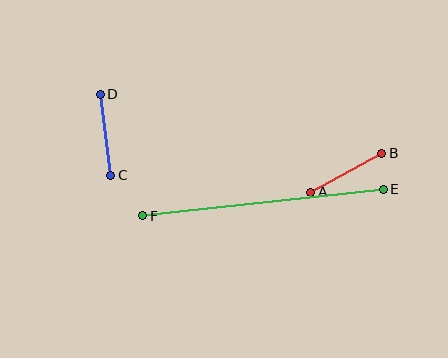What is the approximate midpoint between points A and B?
The midpoint is at approximately (346, 173) pixels.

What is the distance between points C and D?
The distance is approximately 81 pixels.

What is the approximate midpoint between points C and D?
The midpoint is at approximately (106, 135) pixels.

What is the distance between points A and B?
The distance is approximately 81 pixels.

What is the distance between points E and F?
The distance is approximately 242 pixels.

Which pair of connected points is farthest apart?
Points E and F are farthest apart.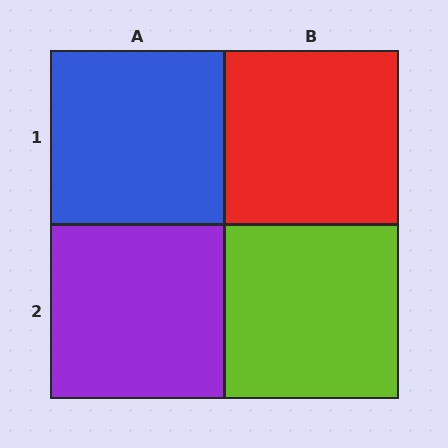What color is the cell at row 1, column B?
Red.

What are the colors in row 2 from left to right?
Purple, lime.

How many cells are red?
1 cell is red.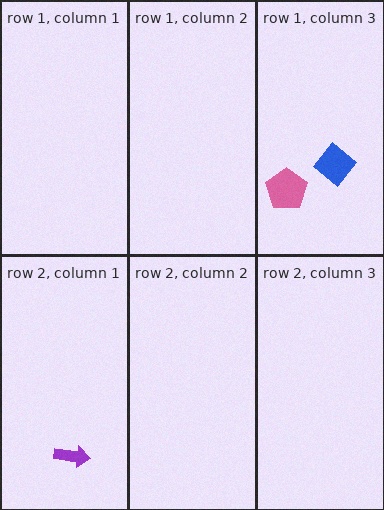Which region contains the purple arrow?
The row 2, column 1 region.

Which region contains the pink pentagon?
The row 1, column 3 region.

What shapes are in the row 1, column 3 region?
The pink pentagon, the blue diamond.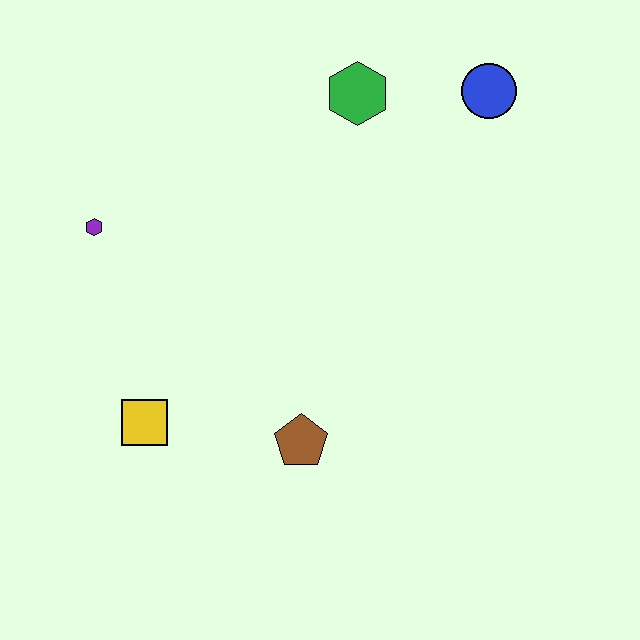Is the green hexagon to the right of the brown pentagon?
Yes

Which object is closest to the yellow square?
The brown pentagon is closest to the yellow square.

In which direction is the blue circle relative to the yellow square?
The blue circle is to the right of the yellow square.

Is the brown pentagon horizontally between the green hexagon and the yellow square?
Yes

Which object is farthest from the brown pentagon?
The blue circle is farthest from the brown pentagon.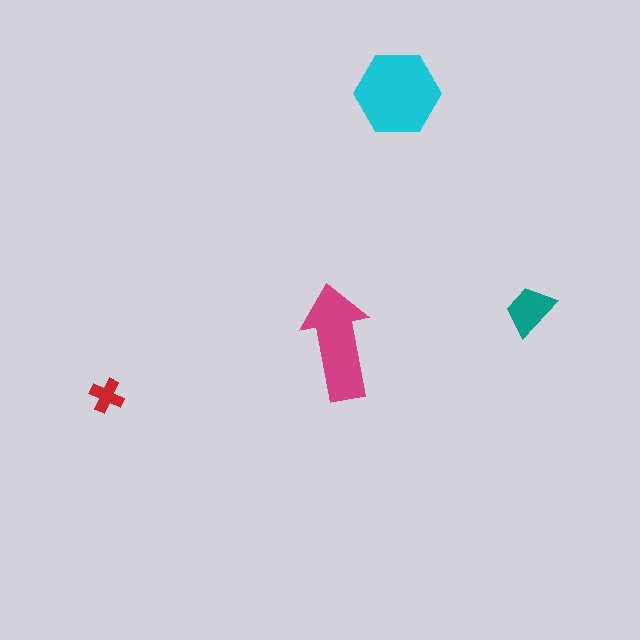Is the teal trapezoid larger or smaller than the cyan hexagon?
Smaller.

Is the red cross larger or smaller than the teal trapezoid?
Smaller.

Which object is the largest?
The cyan hexagon.